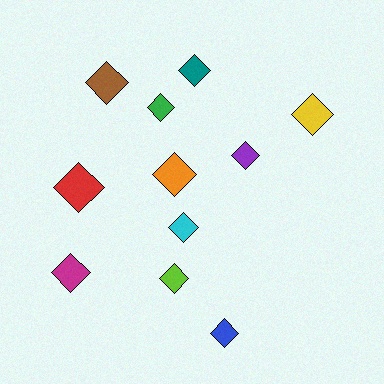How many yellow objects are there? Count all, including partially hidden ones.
There is 1 yellow object.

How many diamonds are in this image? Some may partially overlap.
There are 11 diamonds.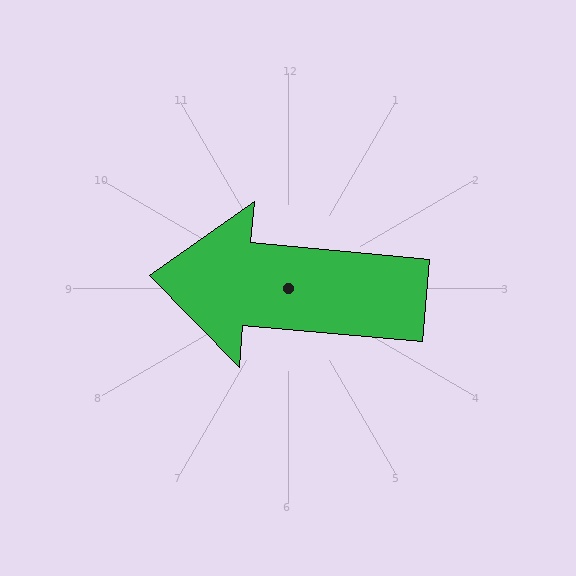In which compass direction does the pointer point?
West.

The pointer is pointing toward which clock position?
Roughly 9 o'clock.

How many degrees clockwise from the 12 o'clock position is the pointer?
Approximately 275 degrees.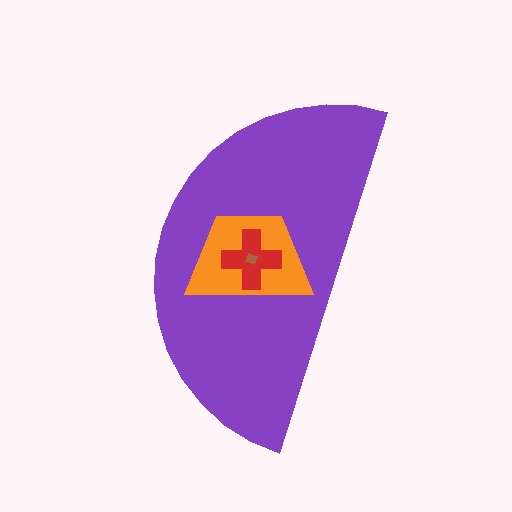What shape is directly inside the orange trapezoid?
The red cross.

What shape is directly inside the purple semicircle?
The orange trapezoid.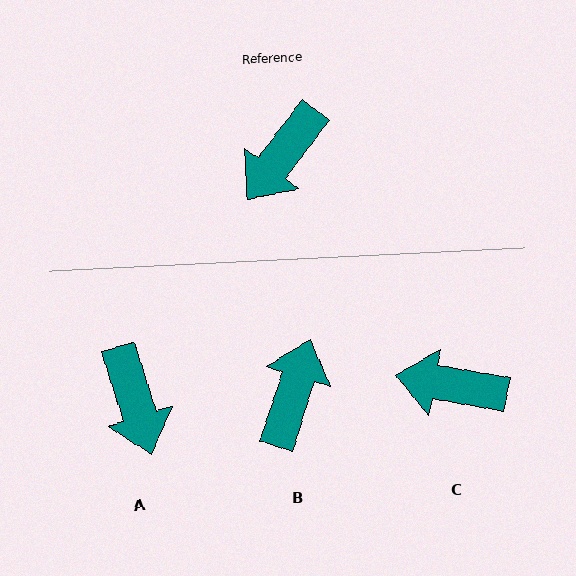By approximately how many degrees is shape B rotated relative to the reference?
Approximately 160 degrees clockwise.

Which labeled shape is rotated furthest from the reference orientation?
B, about 160 degrees away.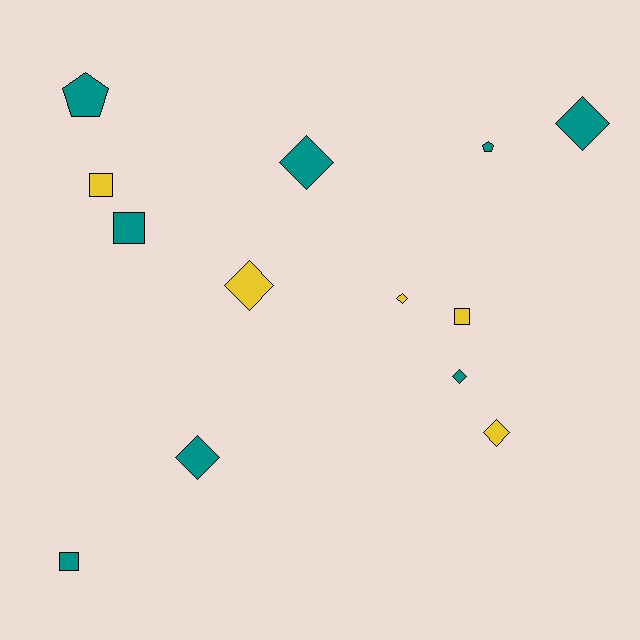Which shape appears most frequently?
Diamond, with 7 objects.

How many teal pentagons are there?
There are 2 teal pentagons.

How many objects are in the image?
There are 13 objects.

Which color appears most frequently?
Teal, with 8 objects.